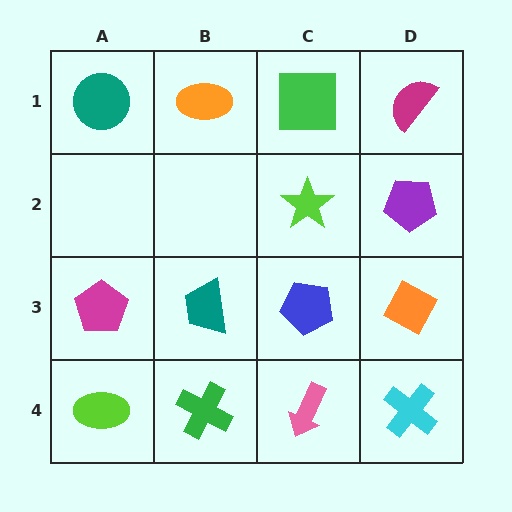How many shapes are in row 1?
4 shapes.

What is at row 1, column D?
A magenta semicircle.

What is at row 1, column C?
A green square.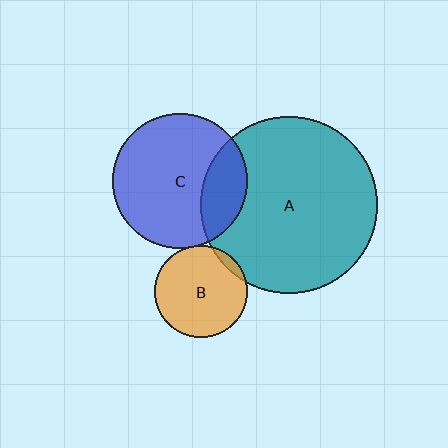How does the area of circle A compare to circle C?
Approximately 1.7 times.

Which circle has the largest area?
Circle A (teal).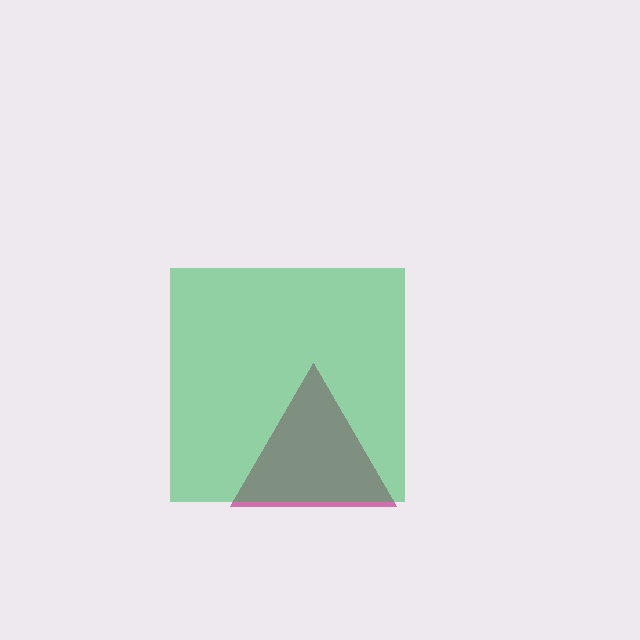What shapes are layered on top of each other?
The layered shapes are: a magenta triangle, a green square.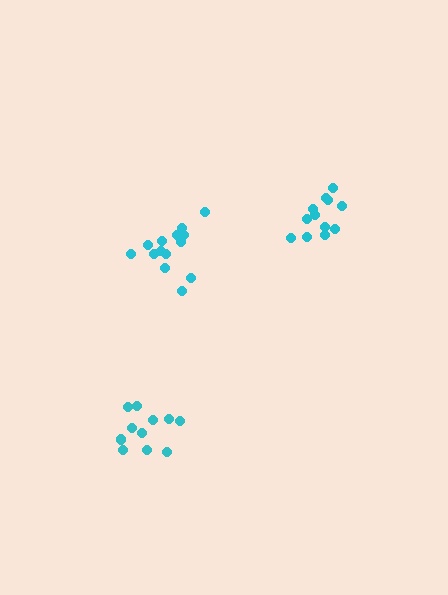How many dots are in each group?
Group 1: 12 dots, Group 2: 14 dots, Group 3: 11 dots (37 total).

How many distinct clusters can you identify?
There are 3 distinct clusters.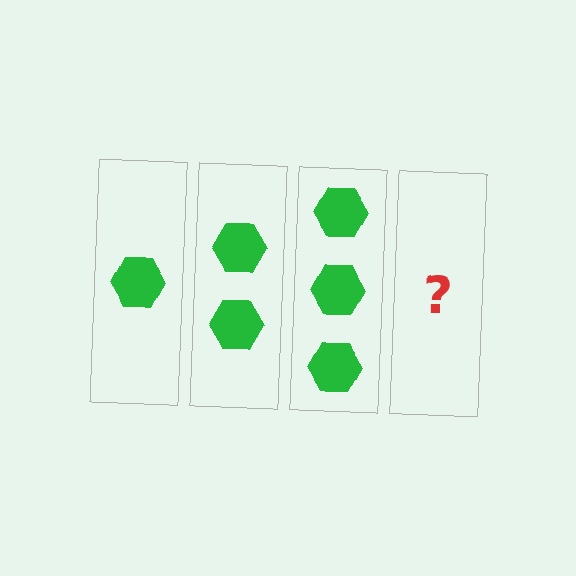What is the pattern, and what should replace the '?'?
The pattern is that each step adds one more hexagon. The '?' should be 4 hexagons.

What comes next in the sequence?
The next element should be 4 hexagons.